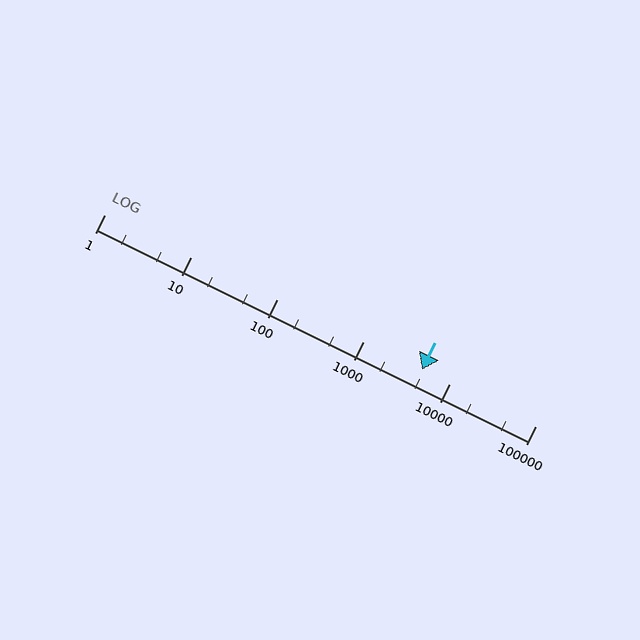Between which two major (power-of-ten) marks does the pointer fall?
The pointer is between 1000 and 10000.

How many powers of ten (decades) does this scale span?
The scale spans 5 decades, from 1 to 100000.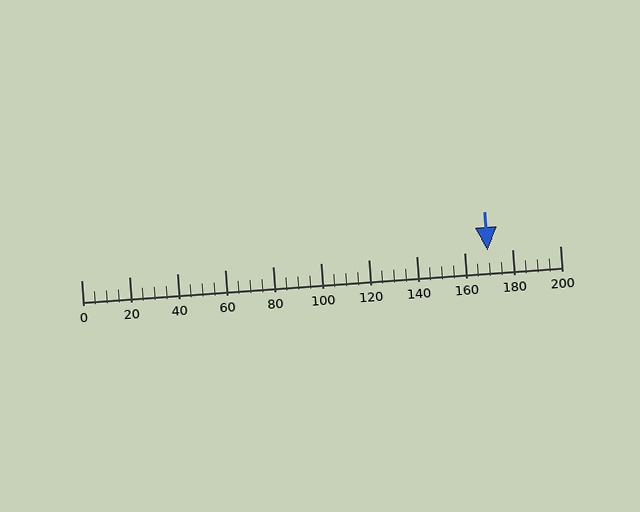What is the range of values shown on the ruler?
The ruler shows values from 0 to 200.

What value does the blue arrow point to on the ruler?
The blue arrow points to approximately 170.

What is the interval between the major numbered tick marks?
The major tick marks are spaced 20 units apart.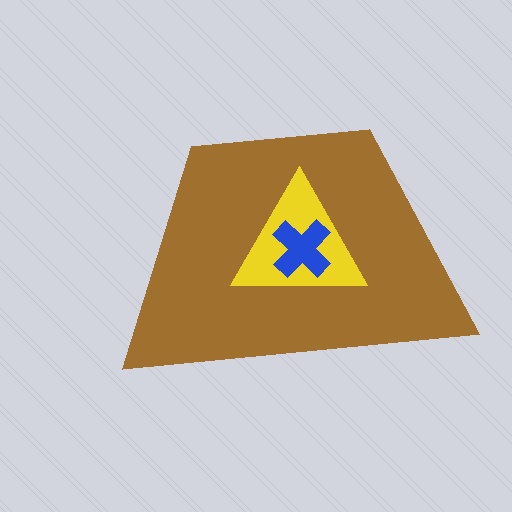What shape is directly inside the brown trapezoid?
The yellow triangle.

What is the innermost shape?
The blue cross.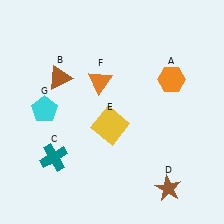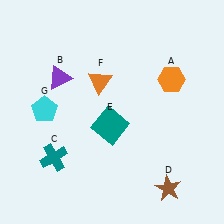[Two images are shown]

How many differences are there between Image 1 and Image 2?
There are 2 differences between the two images.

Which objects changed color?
B changed from brown to purple. E changed from yellow to teal.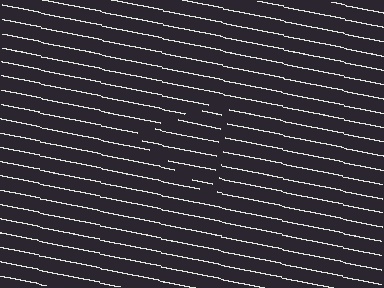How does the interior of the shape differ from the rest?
The interior of the shape contains the same grating, shifted by half a period — the contour is defined by the phase discontinuity where line-ends from the inner and outer gratings abut.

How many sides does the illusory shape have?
3 sides — the line-ends trace a triangle.